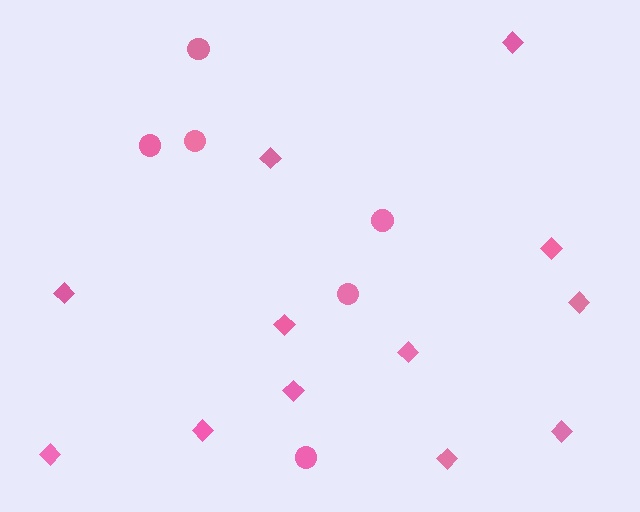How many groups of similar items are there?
There are 2 groups: one group of diamonds (12) and one group of circles (6).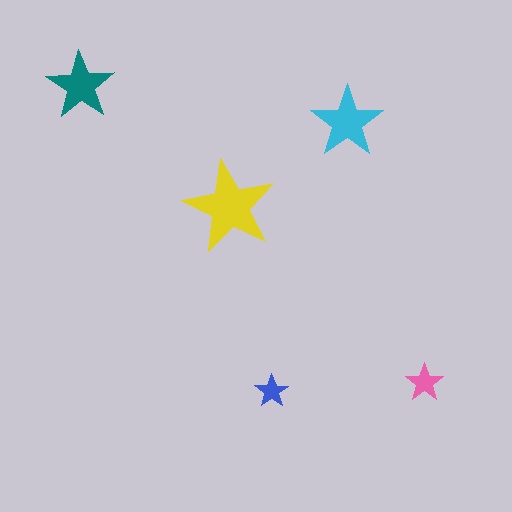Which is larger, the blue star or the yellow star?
The yellow one.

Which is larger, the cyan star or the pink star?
The cyan one.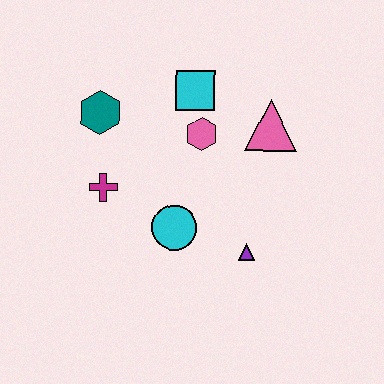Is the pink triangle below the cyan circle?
No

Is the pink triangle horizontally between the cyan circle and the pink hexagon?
No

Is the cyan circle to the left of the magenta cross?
No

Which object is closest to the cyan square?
The pink hexagon is closest to the cyan square.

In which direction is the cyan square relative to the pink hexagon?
The cyan square is above the pink hexagon.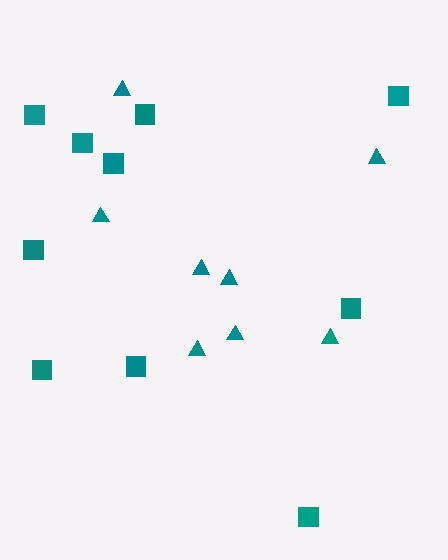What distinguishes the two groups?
There are 2 groups: one group of triangles (8) and one group of squares (10).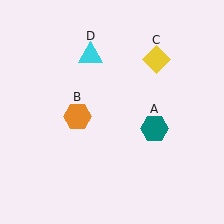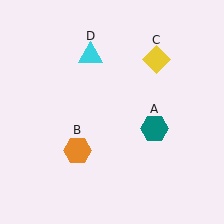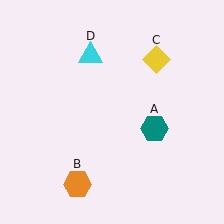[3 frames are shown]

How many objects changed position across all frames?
1 object changed position: orange hexagon (object B).